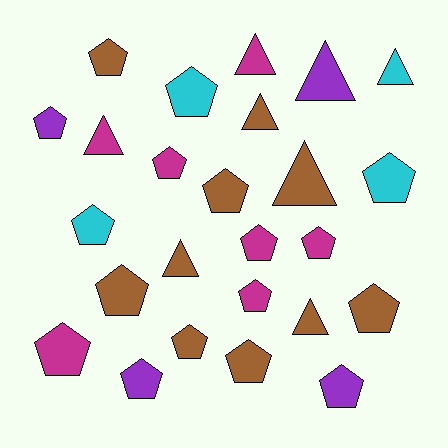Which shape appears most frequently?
Pentagon, with 17 objects.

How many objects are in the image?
There are 25 objects.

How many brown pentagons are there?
There are 6 brown pentagons.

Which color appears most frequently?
Brown, with 10 objects.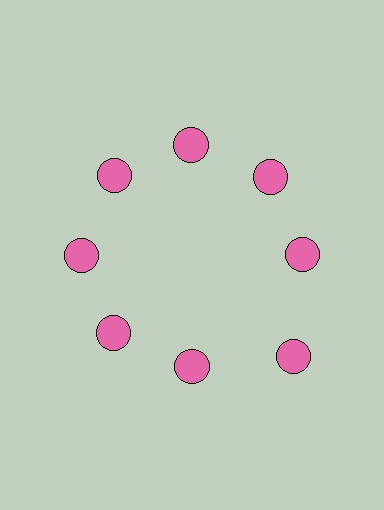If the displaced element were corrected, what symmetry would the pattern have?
It would have 8-fold rotational symmetry — the pattern would map onto itself every 45 degrees.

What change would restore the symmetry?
The symmetry would be restored by moving it inward, back onto the ring so that all 8 circles sit at equal angles and equal distance from the center.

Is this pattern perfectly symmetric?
No. The 8 pink circles are arranged in a ring, but one element near the 4 o'clock position is pushed outward from the center, breaking the 8-fold rotational symmetry.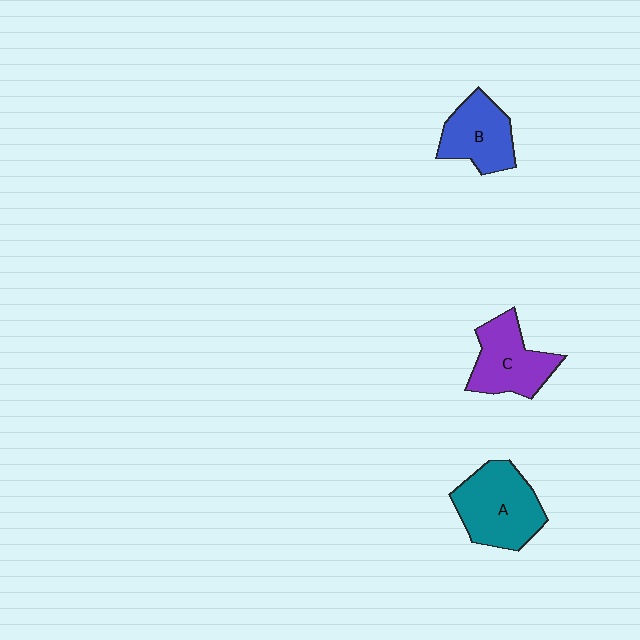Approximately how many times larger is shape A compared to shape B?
Approximately 1.3 times.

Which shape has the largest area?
Shape A (teal).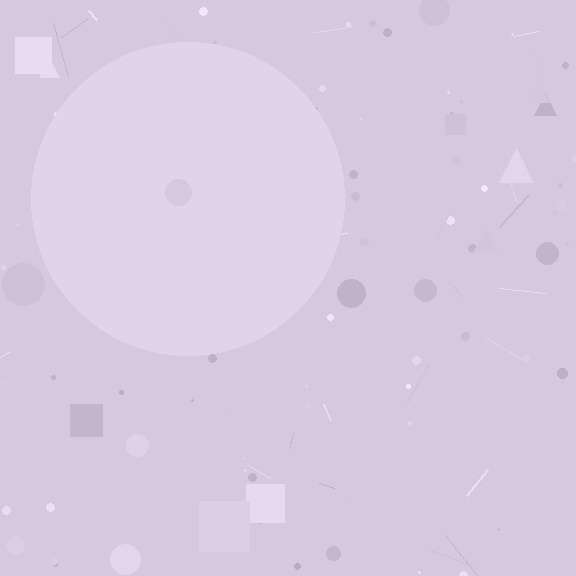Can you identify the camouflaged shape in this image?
The camouflaged shape is a circle.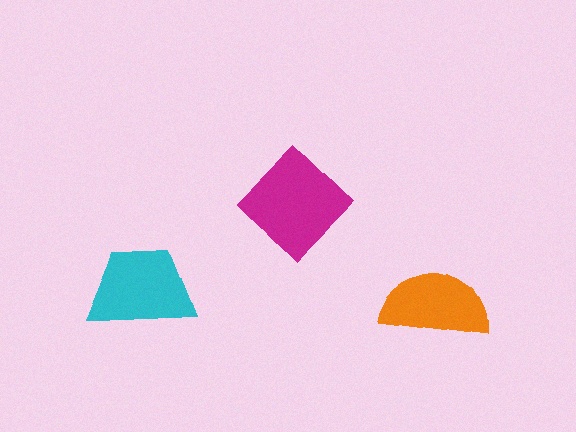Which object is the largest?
The magenta diamond.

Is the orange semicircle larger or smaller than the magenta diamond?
Smaller.